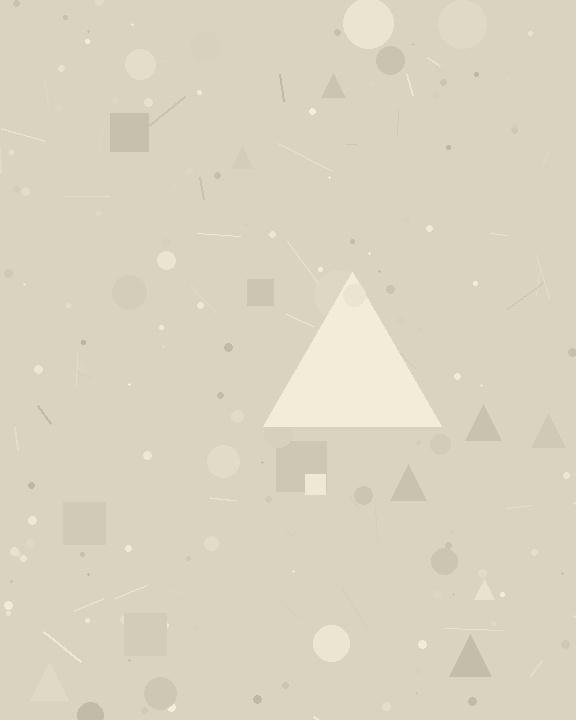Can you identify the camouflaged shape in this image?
The camouflaged shape is a triangle.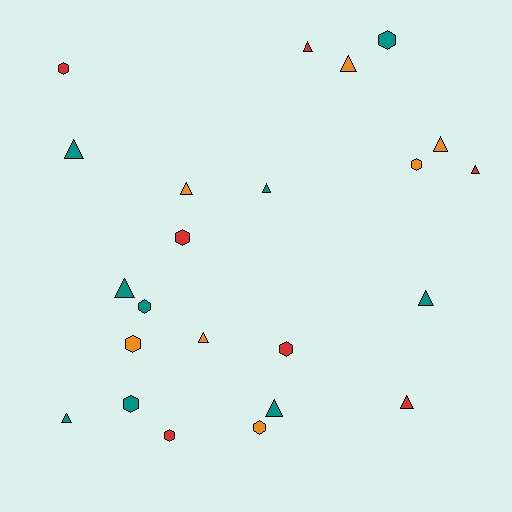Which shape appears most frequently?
Triangle, with 13 objects.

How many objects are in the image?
There are 23 objects.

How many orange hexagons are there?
There are 3 orange hexagons.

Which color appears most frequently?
Teal, with 9 objects.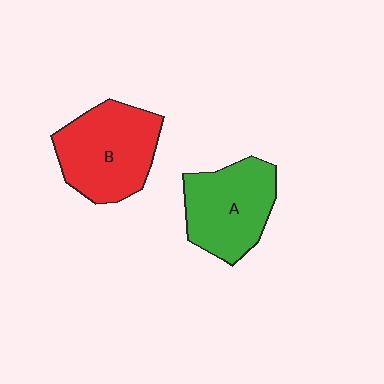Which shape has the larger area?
Shape B (red).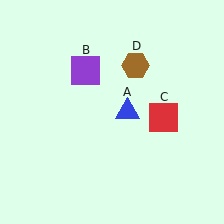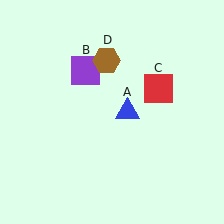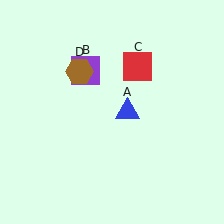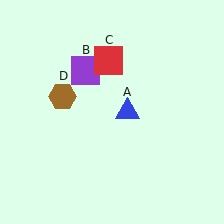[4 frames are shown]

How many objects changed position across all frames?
2 objects changed position: red square (object C), brown hexagon (object D).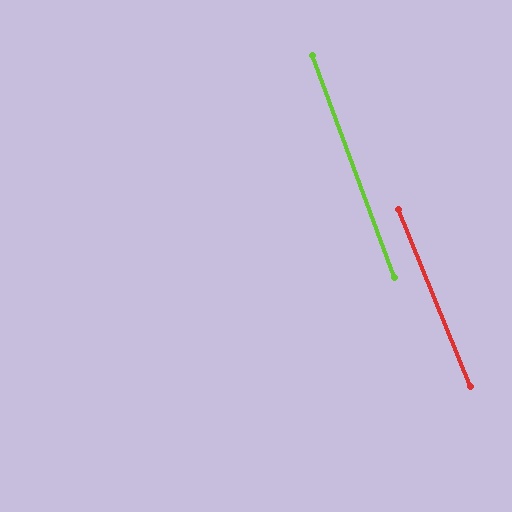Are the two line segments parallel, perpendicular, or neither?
Parallel — their directions differ by only 2.0°.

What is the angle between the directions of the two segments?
Approximately 2 degrees.